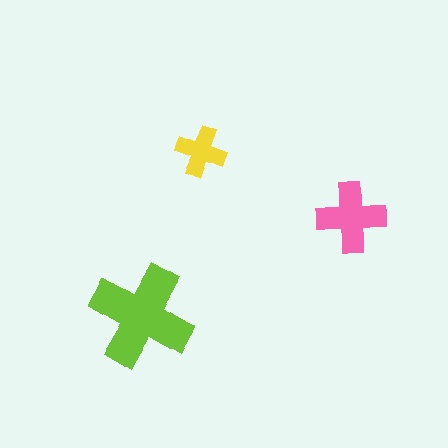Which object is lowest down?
The lime cross is bottommost.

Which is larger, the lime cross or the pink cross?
The lime one.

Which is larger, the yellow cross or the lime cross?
The lime one.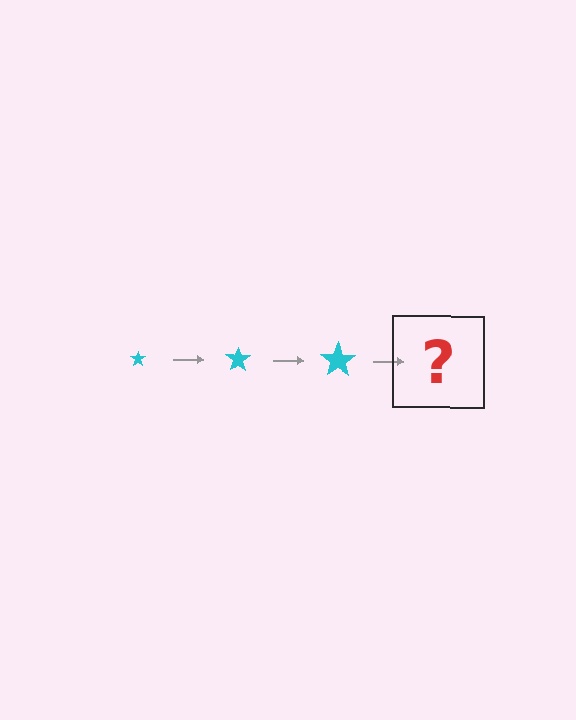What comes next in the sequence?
The next element should be a cyan star, larger than the previous one.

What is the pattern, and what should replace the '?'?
The pattern is that the star gets progressively larger each step. The '?' should be a cyan star, larger than the previous one.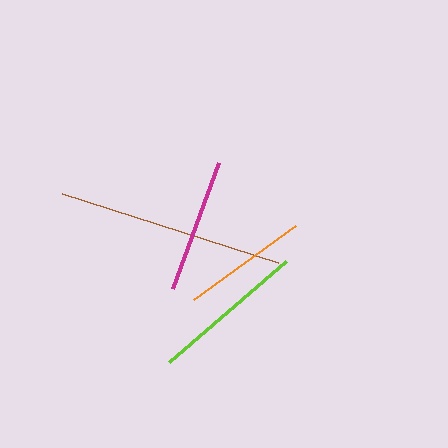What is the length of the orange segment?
The orange segment is approximately 125 pixels long.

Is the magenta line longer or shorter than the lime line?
The lime line is longer than the magenta line.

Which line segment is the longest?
The brown line is the longest at approximately 227 pixels.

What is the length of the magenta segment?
The magenta segment is approximately 134 pixels long.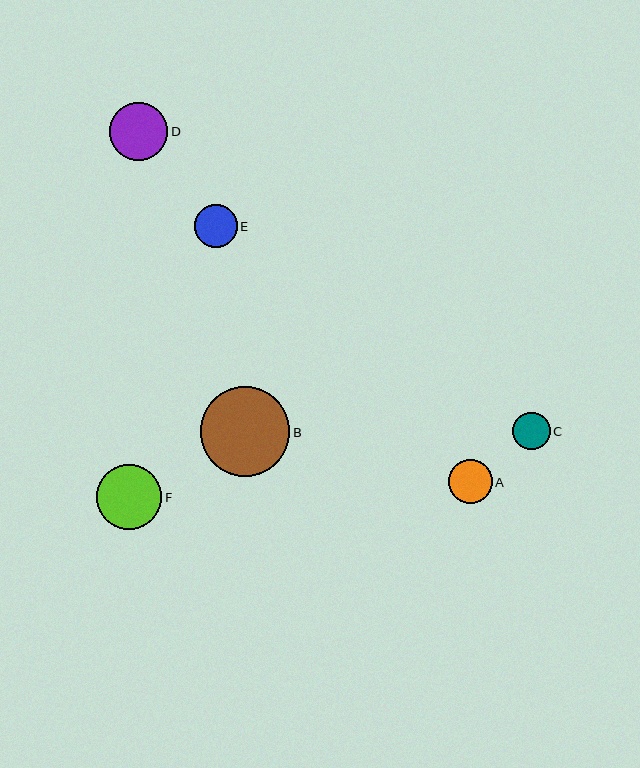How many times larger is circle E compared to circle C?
Circle E is approximately 1.1 times the size of circle C.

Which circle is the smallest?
Circle C is the smallest with a size of approximately 37 pixels.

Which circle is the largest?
Circle B is the largest with a size of approximately 90 pixels.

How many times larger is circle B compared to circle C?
Circle B is approximately 2.4 times the size of circle C.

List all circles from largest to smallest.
From largest to smallest: B, F, D, A, E, C.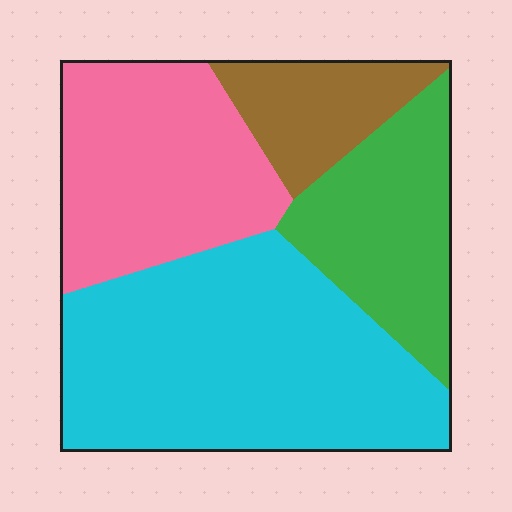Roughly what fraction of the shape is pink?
Pink takes up about one quarter (1/4) of the shape.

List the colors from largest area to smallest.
From largest to smallest: cyan, pink, green, brown.